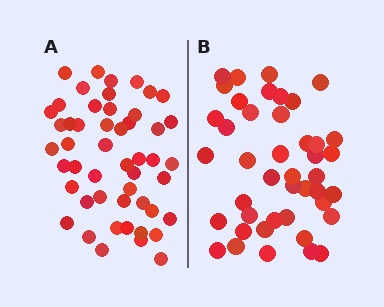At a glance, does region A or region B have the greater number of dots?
Region A (the left region) has more dots.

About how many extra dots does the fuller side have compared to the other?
Region A has roughly 8 or so more dots than region B.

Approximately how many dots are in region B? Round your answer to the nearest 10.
About 40 dots. (The exact count is 43, which rounds to 40.)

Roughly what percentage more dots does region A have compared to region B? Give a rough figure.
About 15% more.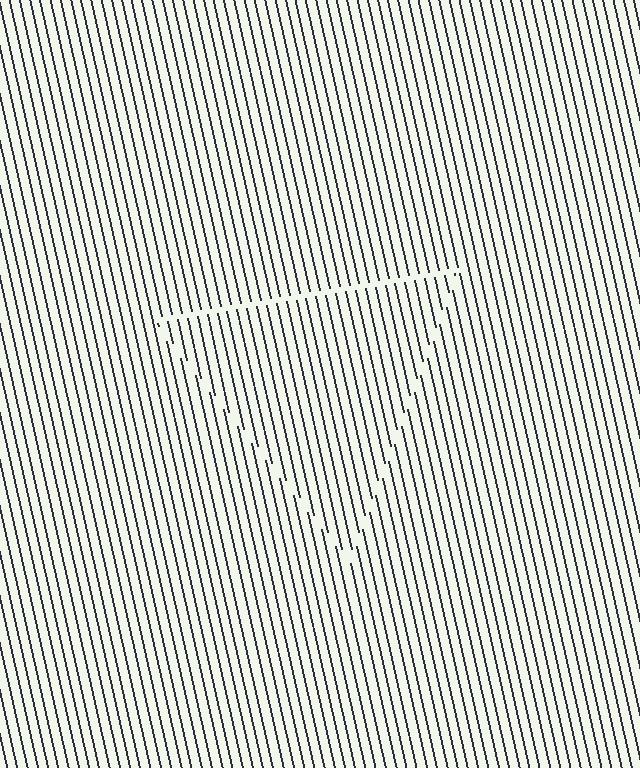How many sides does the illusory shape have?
3 sides — the line-ends trace a triangle.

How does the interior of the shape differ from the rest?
The interior of the shape contains the same grating, shifted by half a period — the contour is defined by the phase discontinuity where line-ends from the inner and outer gratings abut.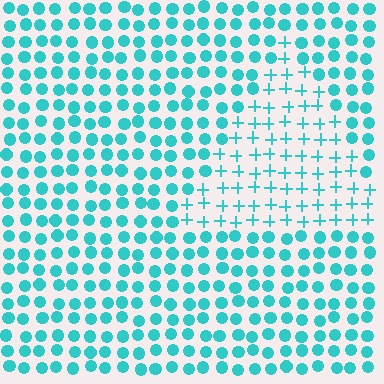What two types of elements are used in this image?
The image uses plus signs inside the triangle region and circles outside it.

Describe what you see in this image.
The image is filled with small cyan elements arranged in a uniform grid. A triangle-shaped region contains plus signs, while the surrounding area contains circles. The boundary is defined purely by the change in element shape.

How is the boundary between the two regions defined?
The boundary is defined by a change in element shape: plus signs inside vs. circles outside. All elements share the same color and spacing.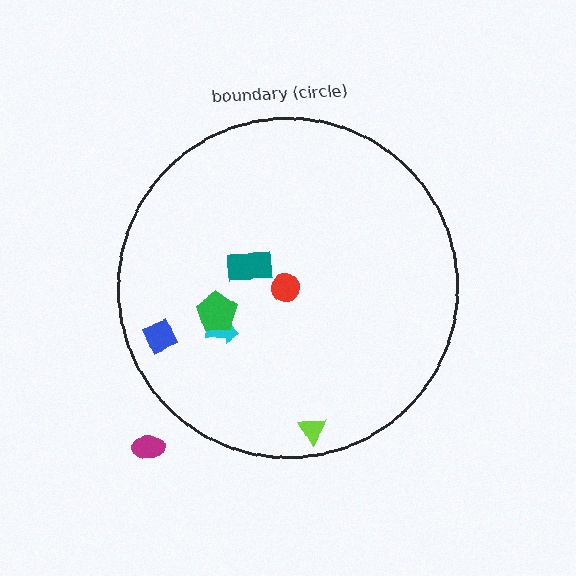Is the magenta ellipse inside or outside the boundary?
Outside.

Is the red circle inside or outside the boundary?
Inside.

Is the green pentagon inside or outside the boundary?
Inside.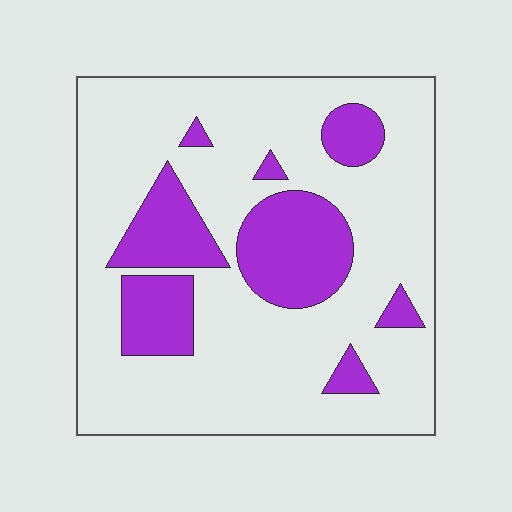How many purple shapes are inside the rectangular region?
8.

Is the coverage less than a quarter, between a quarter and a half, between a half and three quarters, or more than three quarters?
Less than a quarter.